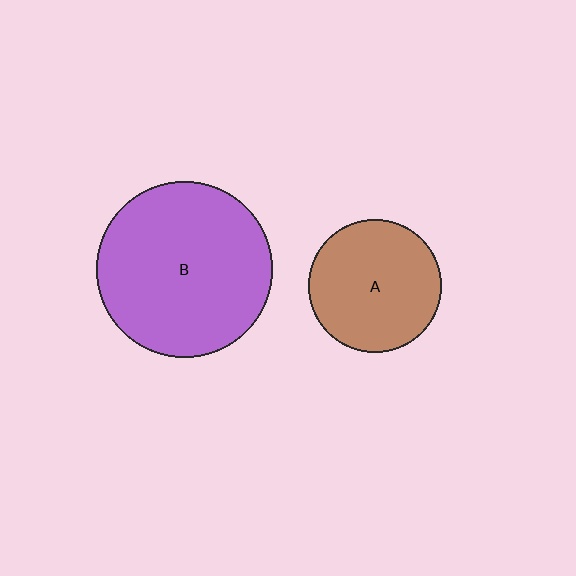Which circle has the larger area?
Circle B (purple).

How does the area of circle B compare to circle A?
Approximately 1.8 times.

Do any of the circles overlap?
No, none of the circles overlap.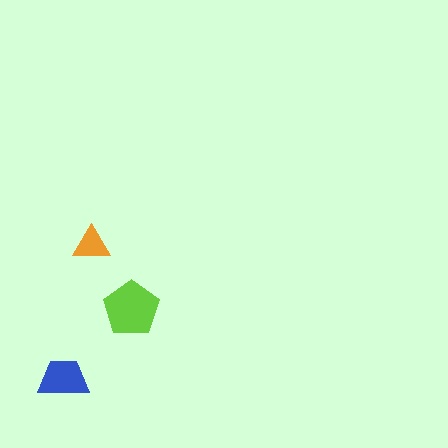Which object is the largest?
The lime pentagon.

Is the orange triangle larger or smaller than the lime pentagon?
Smaller.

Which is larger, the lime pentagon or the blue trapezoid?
The lime pentagon.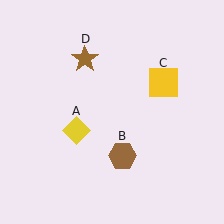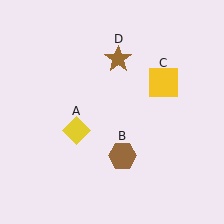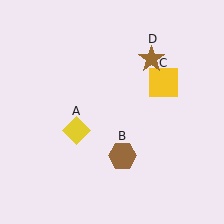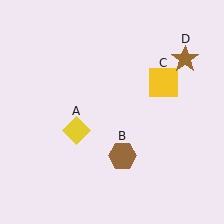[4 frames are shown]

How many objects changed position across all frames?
1 object changed position: brown star (object D).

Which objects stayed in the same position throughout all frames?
Yellow diamond (object A) and brown hexagon (object B) and yellow square (object C) remained stationary.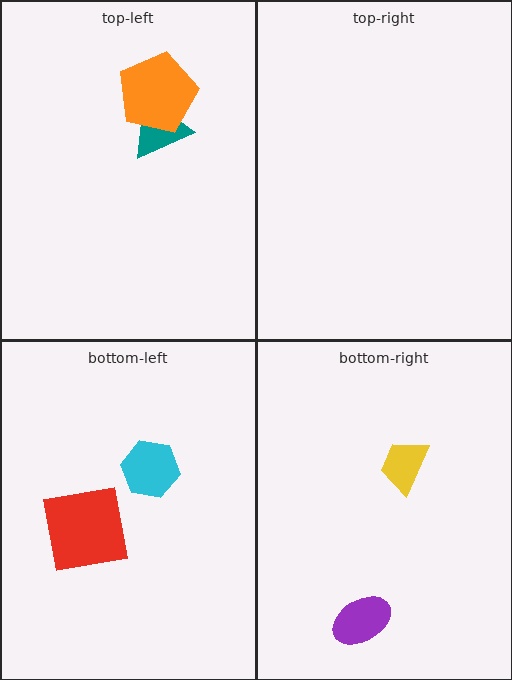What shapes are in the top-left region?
The teal triangle, the orange pentagon.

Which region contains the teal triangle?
The top-left region.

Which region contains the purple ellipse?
The bottom-right region.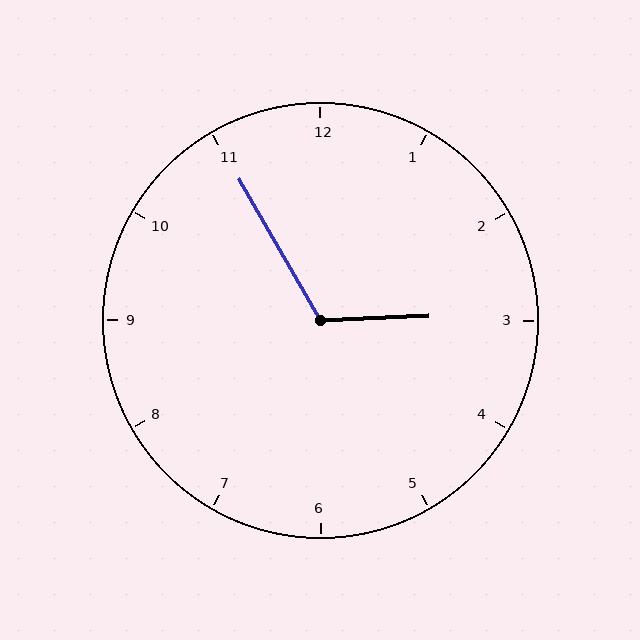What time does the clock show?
2:55.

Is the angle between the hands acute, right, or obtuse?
It is obtuse.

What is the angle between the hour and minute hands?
Approximately 118 degrees.